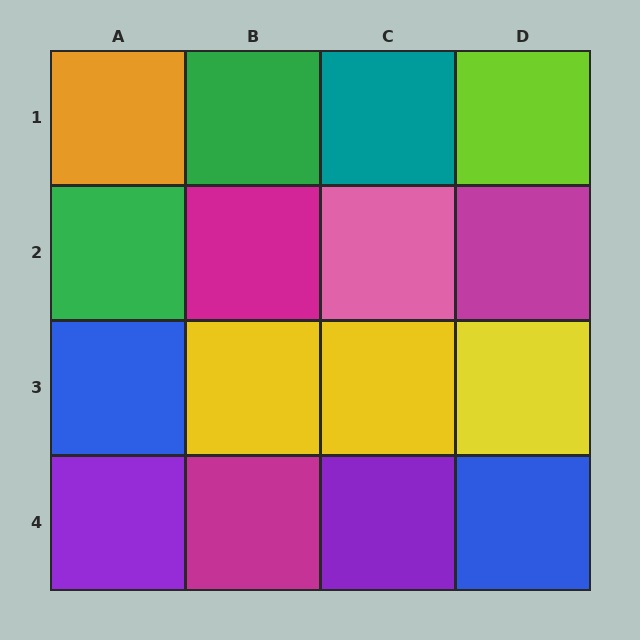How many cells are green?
2 cells are green.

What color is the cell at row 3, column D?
Yellow.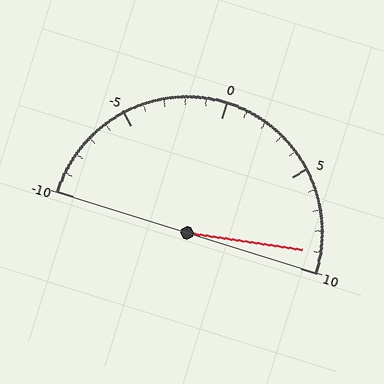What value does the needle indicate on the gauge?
The needle indicates approximately 9.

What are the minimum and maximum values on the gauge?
The gauge ranges from -10 to 10.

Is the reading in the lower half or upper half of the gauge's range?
The reading is in the upper half of the range (-10 to 10).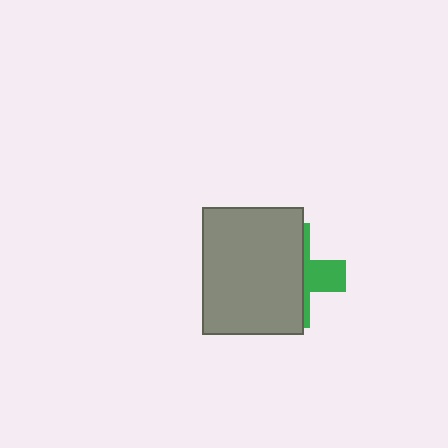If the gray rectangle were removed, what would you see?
You would see the complete green cross.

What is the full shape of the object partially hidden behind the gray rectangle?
The partially hidden object is a green cross.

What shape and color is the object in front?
The object in front is a gray rectangle.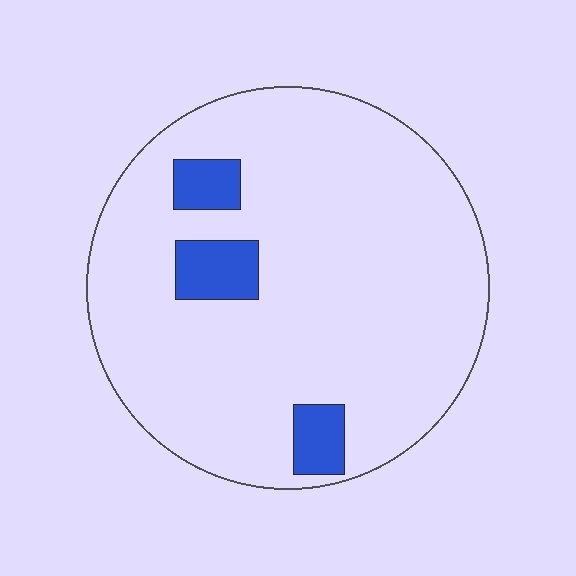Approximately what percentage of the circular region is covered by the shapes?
Approximately 10%.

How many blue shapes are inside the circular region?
3.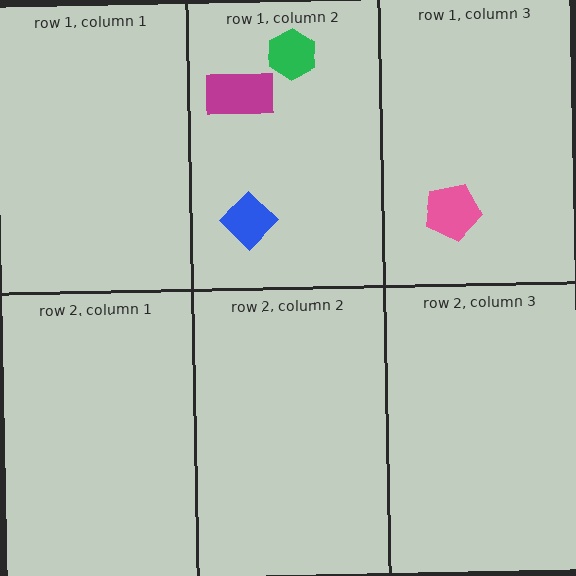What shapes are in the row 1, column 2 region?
The green hexagon, the blue diamond, the magenta rectangle.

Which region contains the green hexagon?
The row 1, column 2 region.